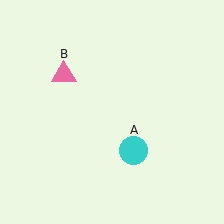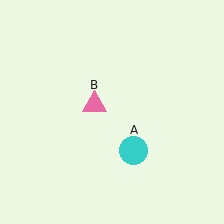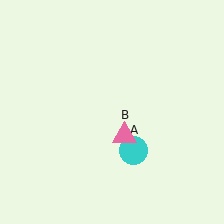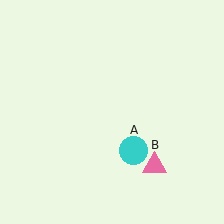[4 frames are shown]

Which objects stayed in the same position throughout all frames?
Cyan circle (object A) remained stationary.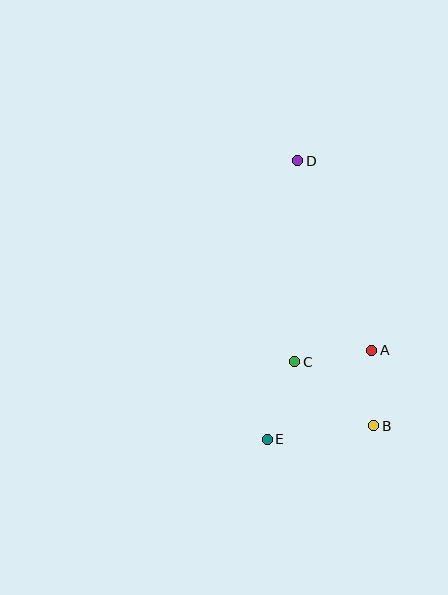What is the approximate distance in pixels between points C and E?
The distance between C and E is approximately 82 pixels.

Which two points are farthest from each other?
Points D and E are farthest from each other.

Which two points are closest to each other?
Points A and B are closest to each other.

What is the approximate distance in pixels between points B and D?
The distance between B and D is approximately 276 pixels.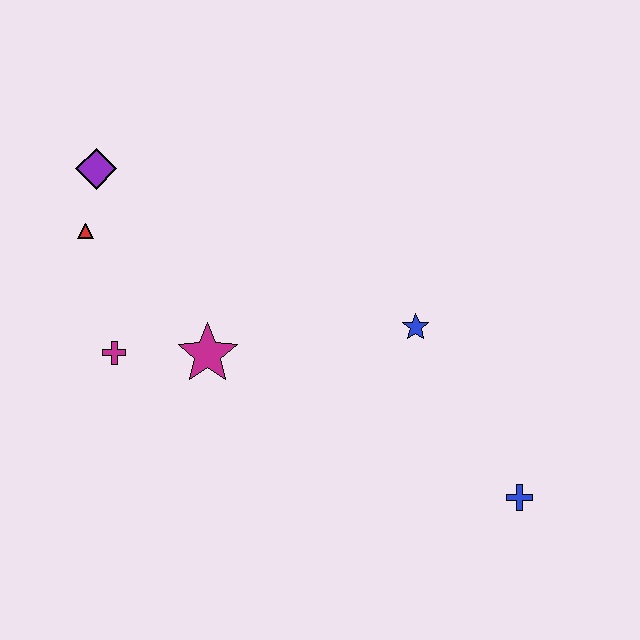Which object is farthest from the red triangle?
The blue cross is farthest from the red triangle.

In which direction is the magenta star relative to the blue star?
The magenta star is to the left of the blue star.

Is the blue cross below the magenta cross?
Yes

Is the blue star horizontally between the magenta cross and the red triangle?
No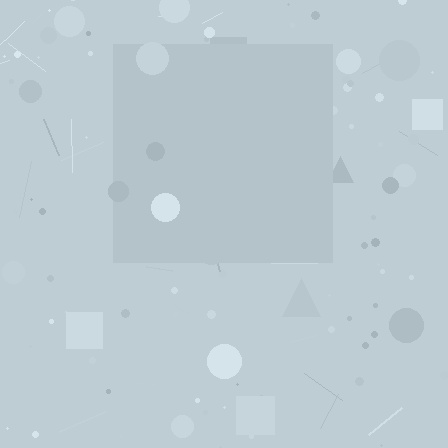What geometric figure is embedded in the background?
A square is embedded in the background.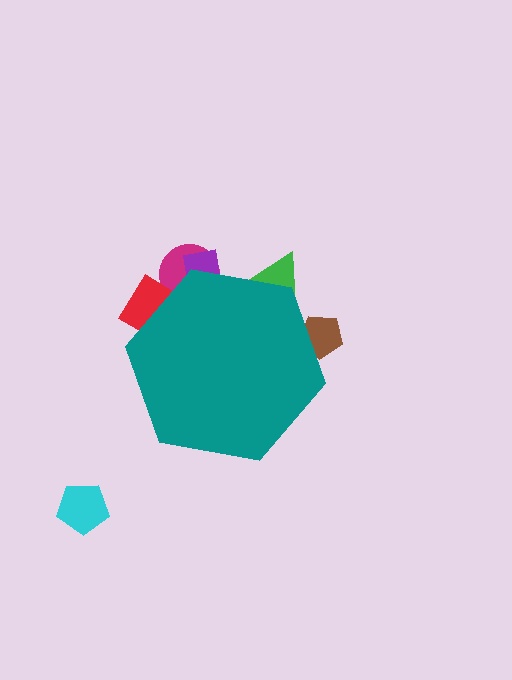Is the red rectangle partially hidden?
Yes, the red rectangle is partially hidden behind the teal hexagon.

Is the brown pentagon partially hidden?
Yes, the brown pentagon is partially hidden behind the teal hexagon.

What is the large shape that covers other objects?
A teal hexagon.